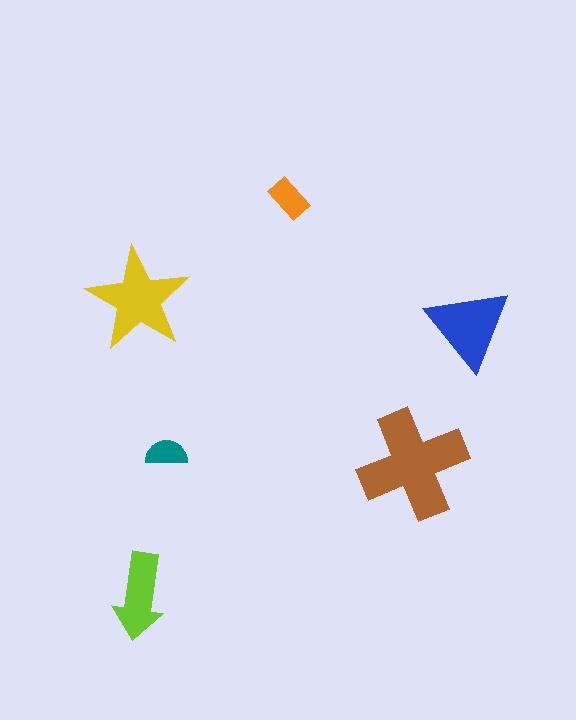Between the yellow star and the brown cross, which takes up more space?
The brown cross.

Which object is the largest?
The brown cross.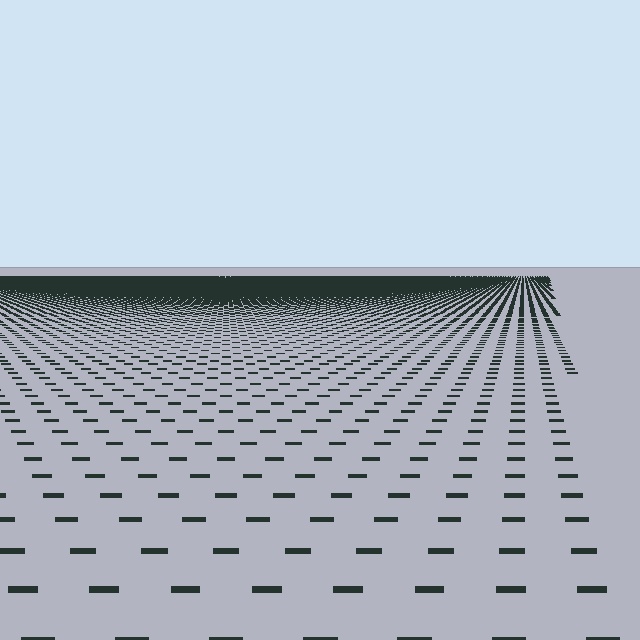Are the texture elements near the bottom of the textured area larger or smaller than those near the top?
Larger. Near the bottom, elements are closer to the viewer and appear at a bigger on-screen size.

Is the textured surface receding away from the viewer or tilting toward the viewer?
The surface is receding away from the viewer. Texture elements get smaller and denser toward the top.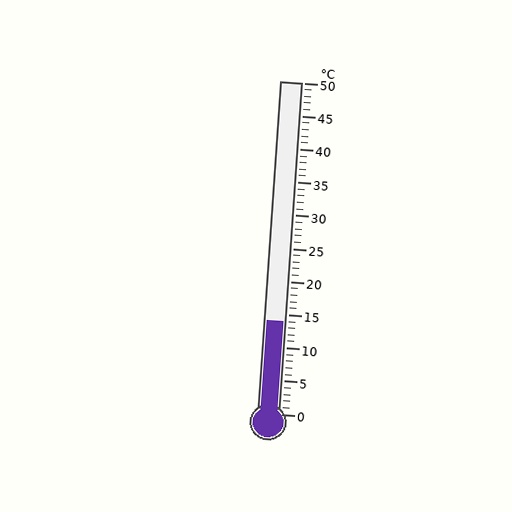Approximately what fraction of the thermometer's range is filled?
The thermometer is filled to approximately 30% of its range.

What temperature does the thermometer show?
The thermometer shows approximately 14°C.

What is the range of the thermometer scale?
The thermometer scale ranges from 0°C to 50°C.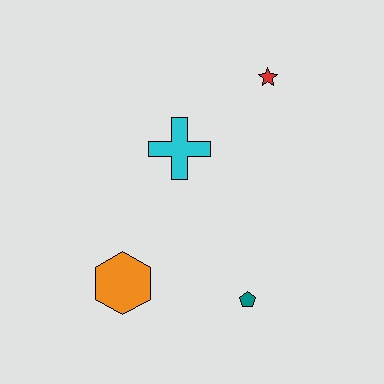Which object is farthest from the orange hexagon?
The red star is farthest from the orange hexagon.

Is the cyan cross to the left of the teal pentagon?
Yes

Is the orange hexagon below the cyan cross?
Yes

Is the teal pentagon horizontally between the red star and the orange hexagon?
Yes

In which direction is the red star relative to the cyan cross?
The red star is to the right of the cyan cross.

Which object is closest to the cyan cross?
The red star is closest to the cyan cross.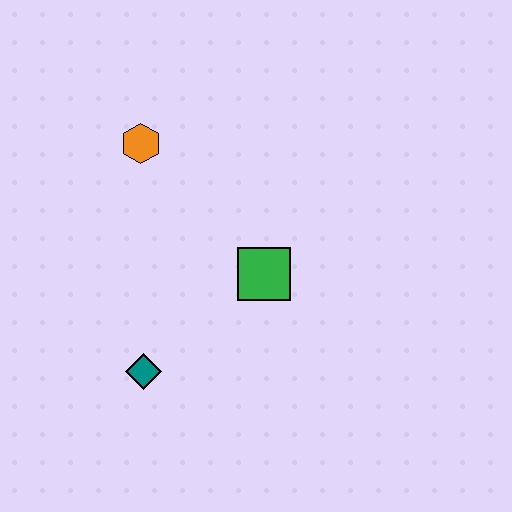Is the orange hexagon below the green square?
No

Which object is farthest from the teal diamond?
The orange hexagon is farthest from the teal diamond.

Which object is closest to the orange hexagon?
The green square is closest to the orange hexagon.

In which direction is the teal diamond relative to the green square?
The teal diamond is to the left of the green square.